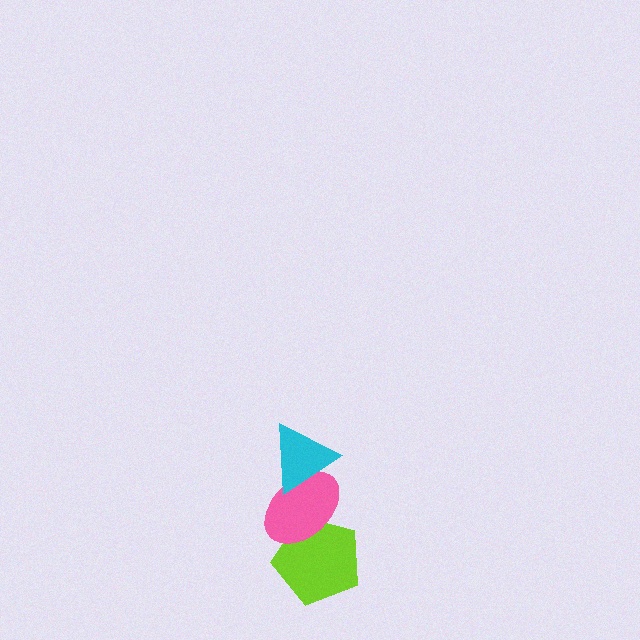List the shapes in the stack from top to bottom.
From top to bottom: the cyan triangle, the pink ellipse, the lime pentagon.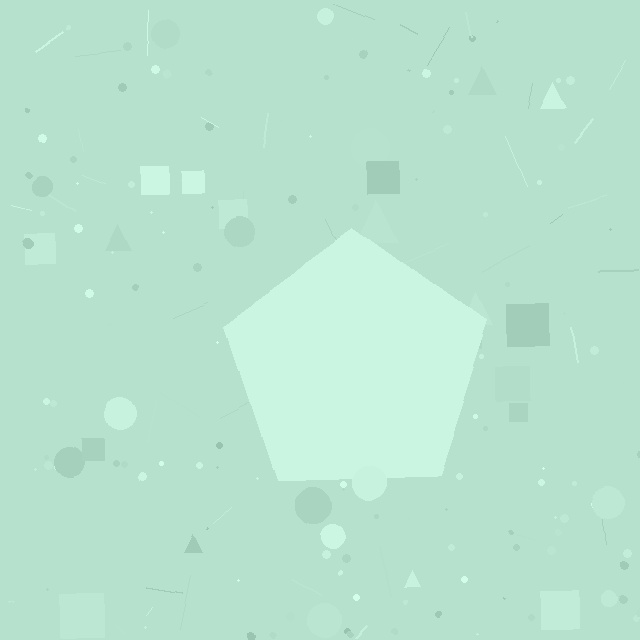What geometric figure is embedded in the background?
A pentagon is embedded in the background.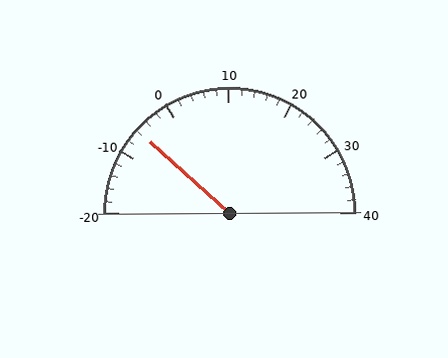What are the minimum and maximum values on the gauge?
The gauge ranges from -20 to 40.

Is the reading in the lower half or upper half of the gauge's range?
The reading is in the lower half of the range (-20 to 40).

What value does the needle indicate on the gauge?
The needle indicates approximately -6.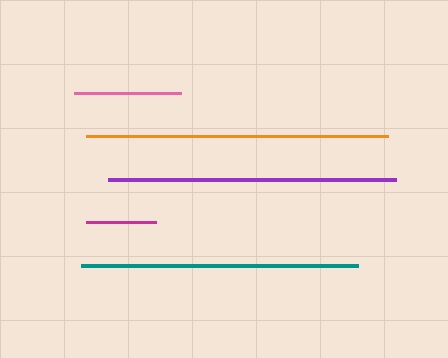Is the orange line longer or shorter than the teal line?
The orange line is longer than the teal line.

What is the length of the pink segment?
The pink segment is approximately 106 pixels long.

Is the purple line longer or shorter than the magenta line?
The purple line is longer than the magenta line.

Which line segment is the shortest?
The magenta line is the shortest at approximately 70 pixels.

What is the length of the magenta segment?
The magenta segment is approximately 70 pixels long.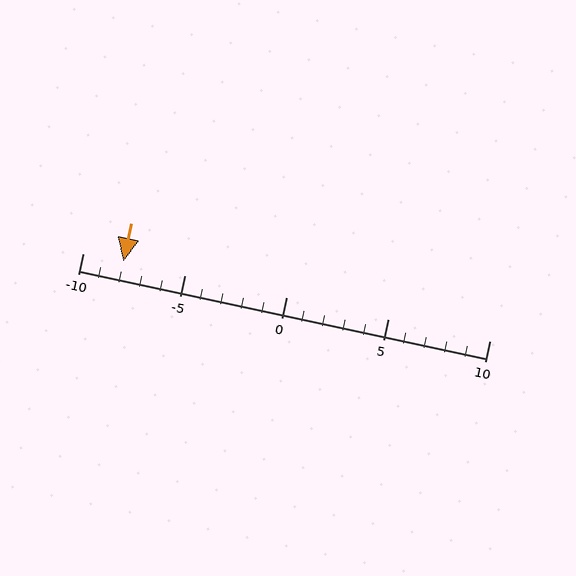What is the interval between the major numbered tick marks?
The major tick marks are spaced 5 units apart.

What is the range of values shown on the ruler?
The ruler shows values from -10 to 10.